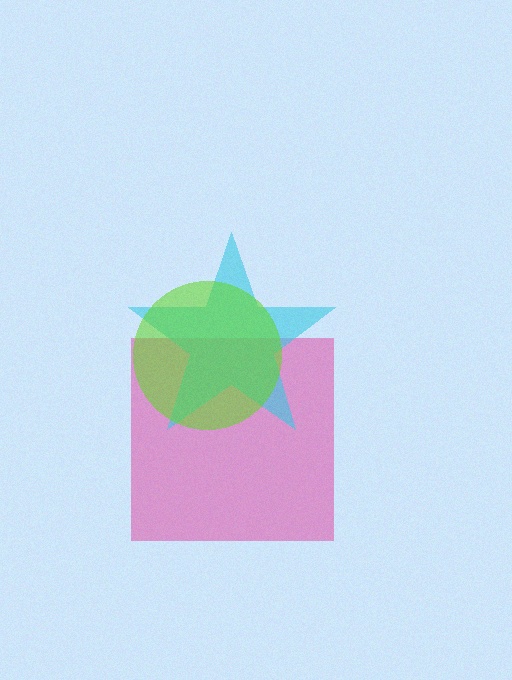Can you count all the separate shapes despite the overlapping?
Yes, there are 3 separate shapes.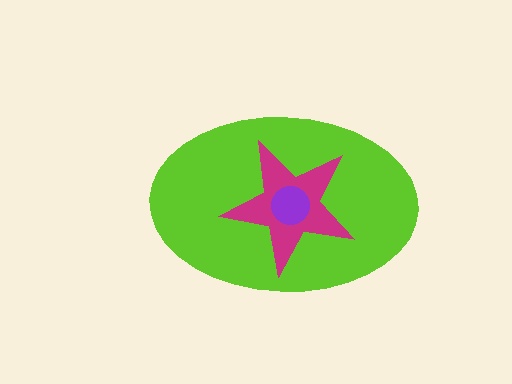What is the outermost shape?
The lime ellipse.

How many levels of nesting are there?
3.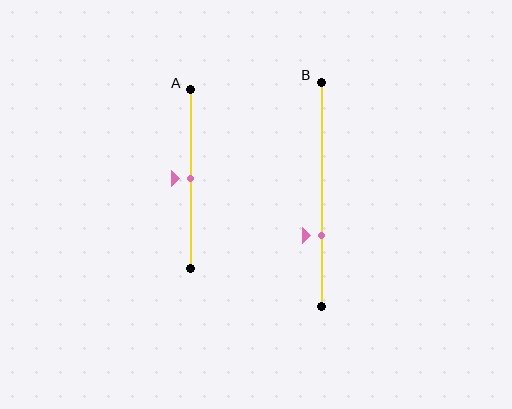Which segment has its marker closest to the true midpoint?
Segment A has its marker closest to the true midpoint.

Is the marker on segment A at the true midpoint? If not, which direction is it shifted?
Yes, the marker on segment A is at the true midpoint.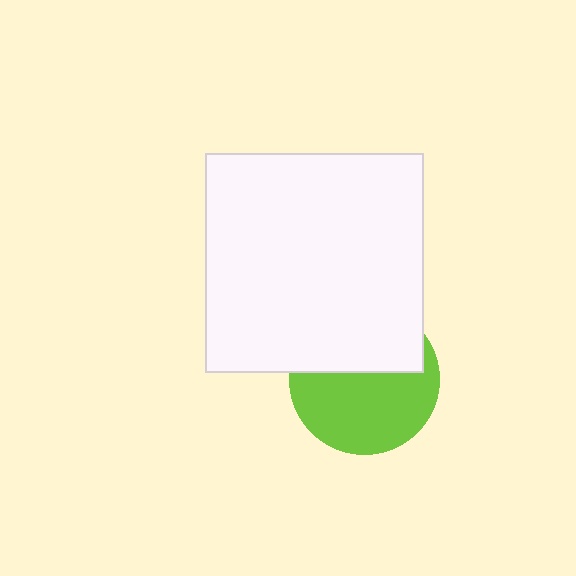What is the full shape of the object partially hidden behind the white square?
The partially hidden object is a lime circle.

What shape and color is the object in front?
The object in front is a white square.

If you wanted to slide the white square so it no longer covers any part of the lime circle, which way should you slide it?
Slide it up — that is the most direct way to separate the two shapes.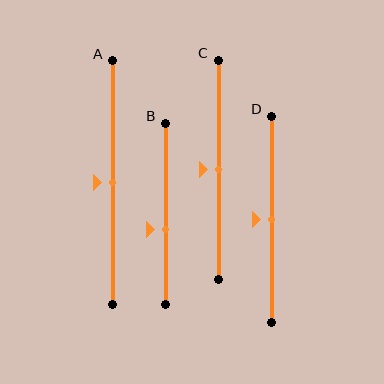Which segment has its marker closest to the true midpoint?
Segment A has its marker closest to the true midpoint.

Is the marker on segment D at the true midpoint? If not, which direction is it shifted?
Yes, the marker on segment D is at the true midpoint.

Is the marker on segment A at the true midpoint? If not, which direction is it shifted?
Yes, the marker on segment A is at the true midpoint.